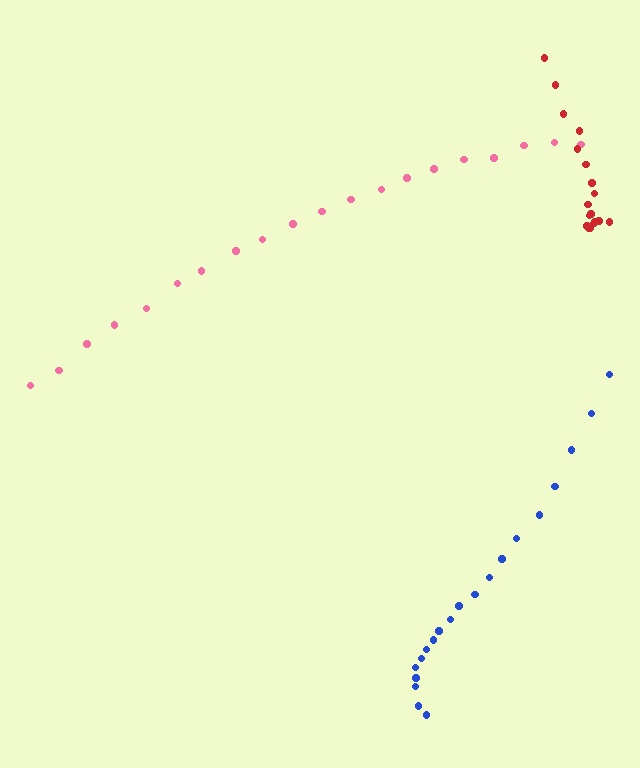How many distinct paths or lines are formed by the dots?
There are 3 distinct paths.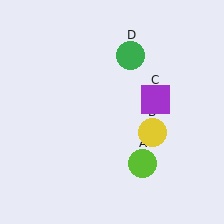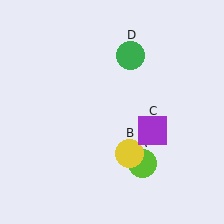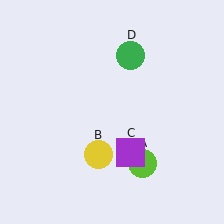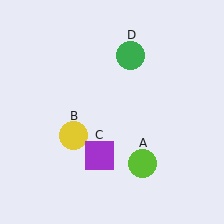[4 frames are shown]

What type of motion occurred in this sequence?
The yellow circle (object B), purple square (object C) rotated clockwise around the center of the scene.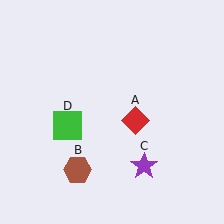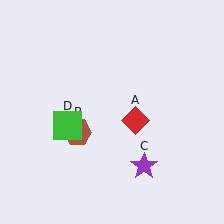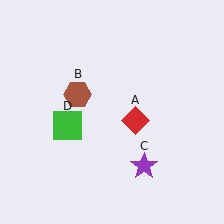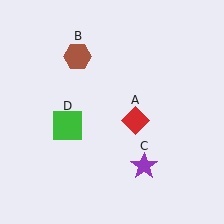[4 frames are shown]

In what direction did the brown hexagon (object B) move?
The brown hexagon (object B) moved up.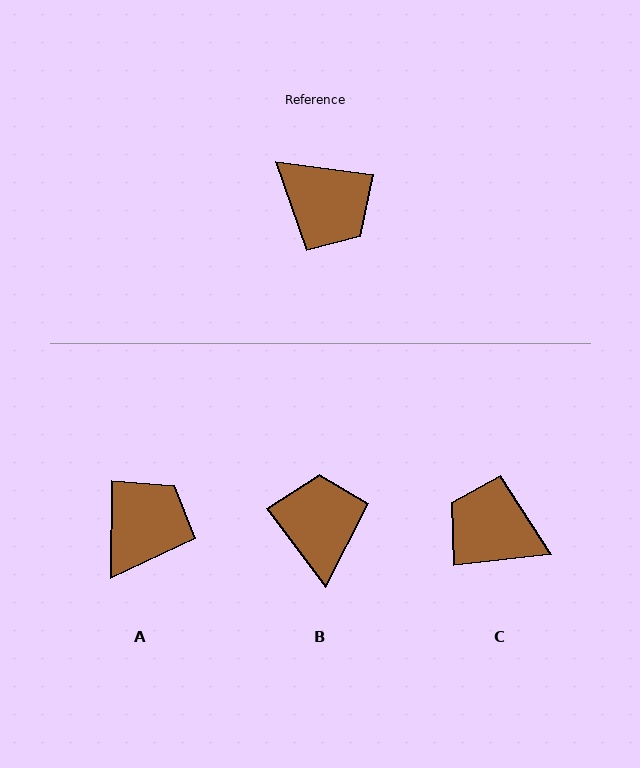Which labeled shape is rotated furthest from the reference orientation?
C, about 166 degrees away.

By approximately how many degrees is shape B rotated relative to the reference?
Approximately 134 degrees counter-clockwise.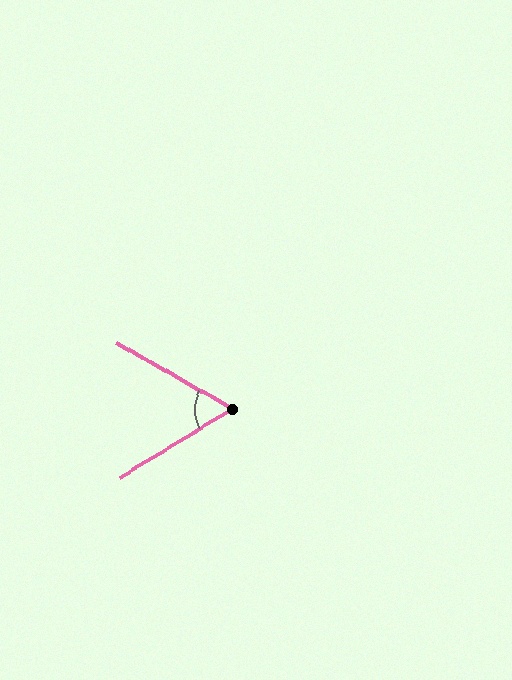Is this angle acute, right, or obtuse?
It is acute.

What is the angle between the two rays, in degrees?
Approximately 61 degrees.